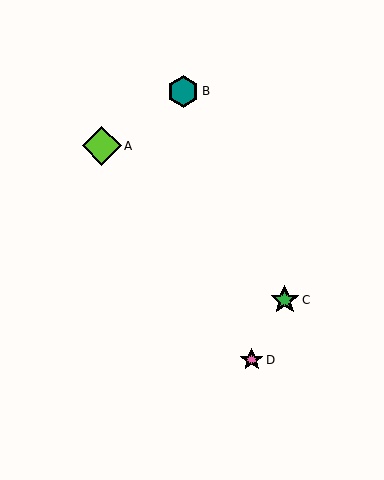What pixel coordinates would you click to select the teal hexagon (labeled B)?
Click at (183, 91) to select the teal hexagon B.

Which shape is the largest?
The lime diamond (labeled A) is the largest.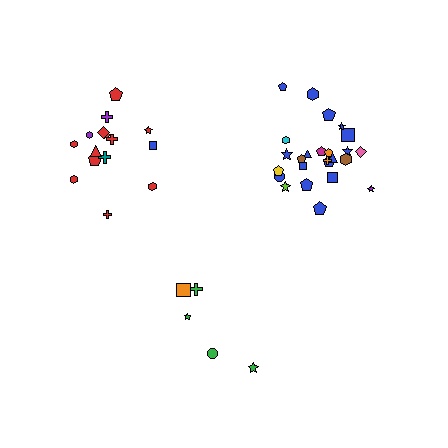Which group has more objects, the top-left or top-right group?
The top-right group.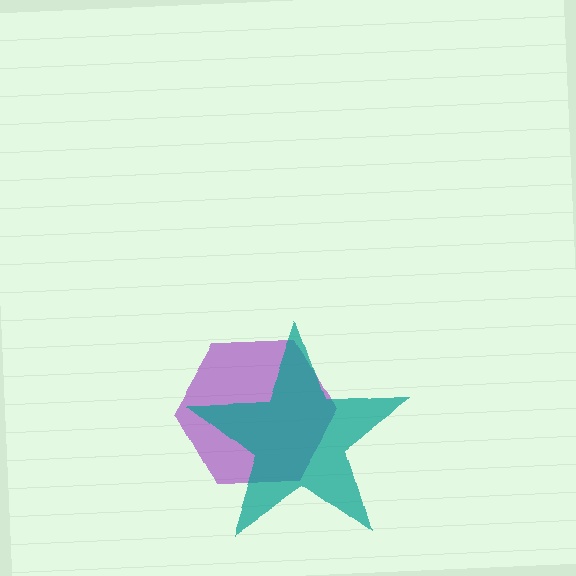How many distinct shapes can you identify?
There are 2 distinct shapes: a purple hexagon, a teal star.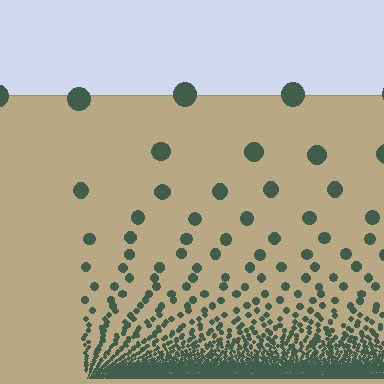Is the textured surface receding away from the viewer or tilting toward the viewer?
The surface appears to tilt toward the viewer. Texture elements get larger and sparser toward the top.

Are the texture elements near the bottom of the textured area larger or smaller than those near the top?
Smaller. The gradient is inverted — elements near the bottom are smaller and denser.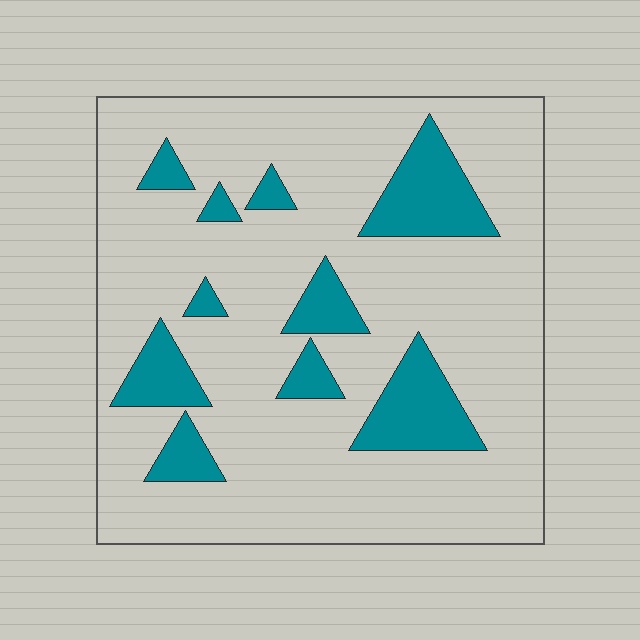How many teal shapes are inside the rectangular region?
10.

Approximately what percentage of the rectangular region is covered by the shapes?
Approximately 20%.